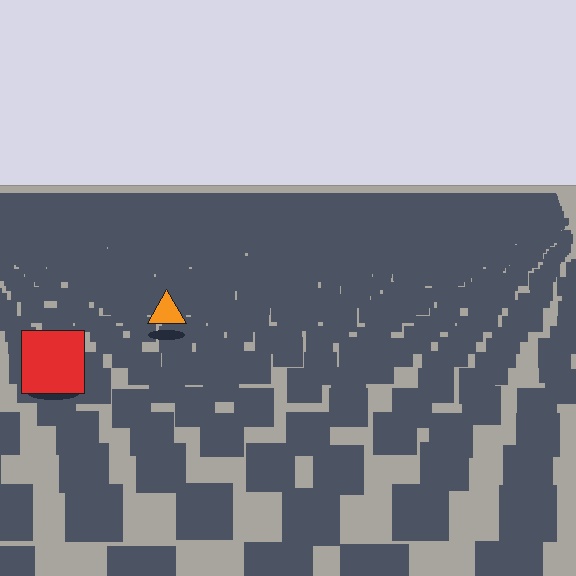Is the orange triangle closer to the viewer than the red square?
No. The red square is closer — you can tell from the texture gradient: the ground texture is coarser near it.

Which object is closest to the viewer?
The red square is closest. The texture marks near it are larger and more spread out.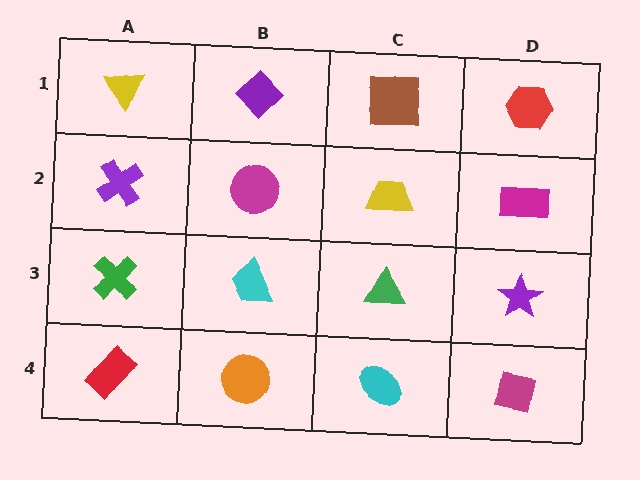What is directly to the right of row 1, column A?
A purple diamond.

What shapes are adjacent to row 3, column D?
A magenta rectangle (row 2, column D), a magenta square (row 4, column D), a green triangle (row 3, column C).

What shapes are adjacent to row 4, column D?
A purple star (row 3, column D), a cyan ellipse (row 4, column C).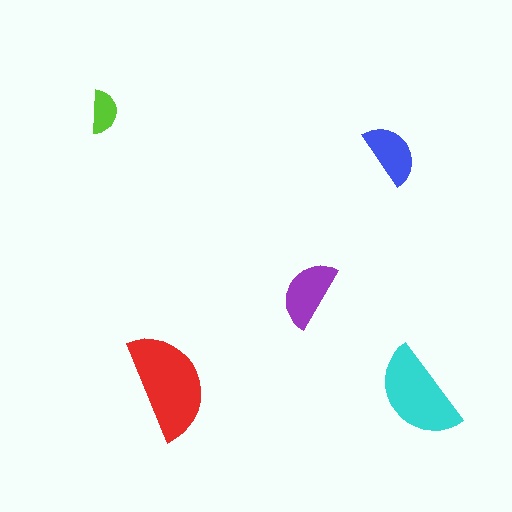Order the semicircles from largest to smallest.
the red one, the cyan one, the purple one, the blue one, the lime one.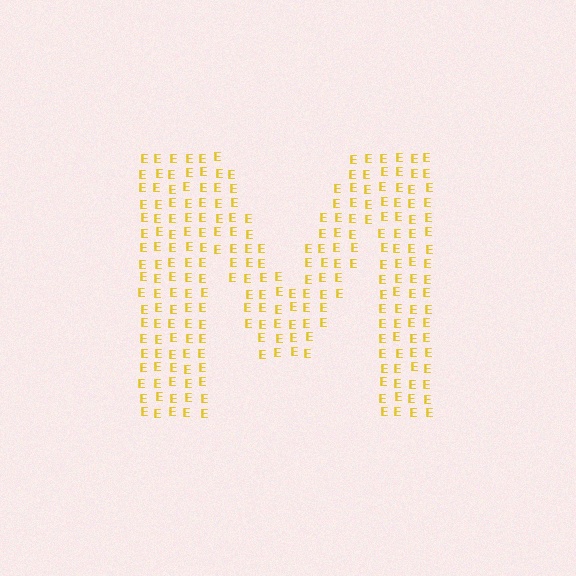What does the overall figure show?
The overall figure shows the letter M.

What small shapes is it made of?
It is made of small letter E's.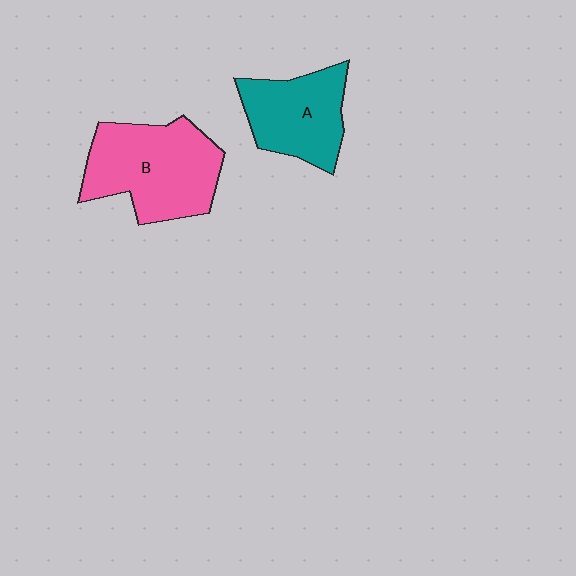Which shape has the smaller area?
Shape A (teal).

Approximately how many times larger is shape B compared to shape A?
Approximately 1.4 times.